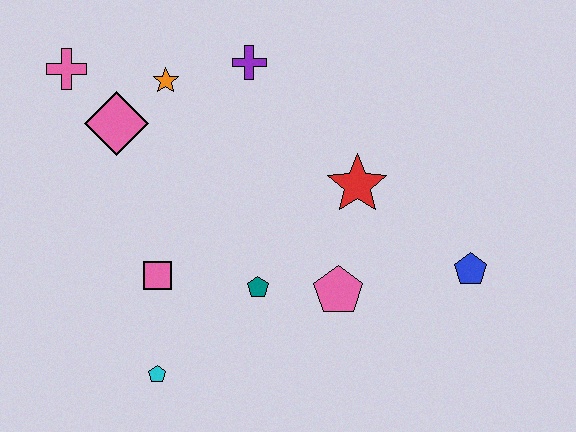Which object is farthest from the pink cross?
The blue pentagon is farthest from the pink cross.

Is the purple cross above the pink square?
Yes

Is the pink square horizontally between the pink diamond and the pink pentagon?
Yes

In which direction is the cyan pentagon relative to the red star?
The cyan pentagon is to the left of the red star.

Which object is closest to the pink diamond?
The orange star is closest to the pink diamond.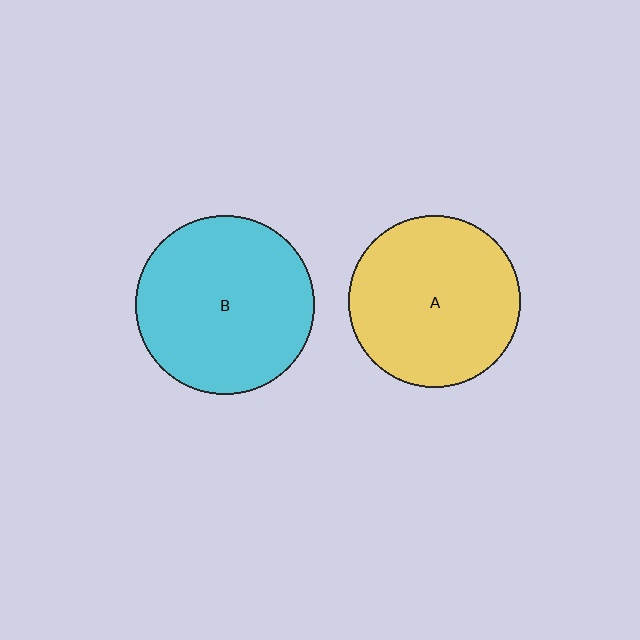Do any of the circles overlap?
No, none of the circles overlap.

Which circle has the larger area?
Circle B (cyan).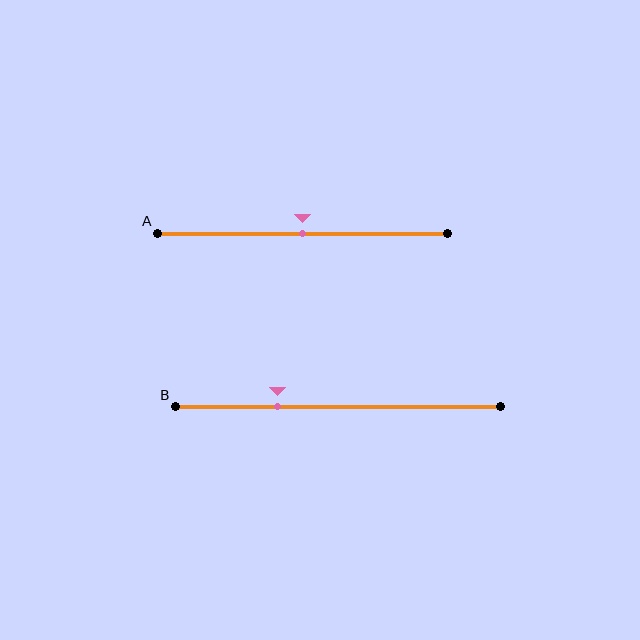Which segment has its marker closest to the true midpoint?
Segment A has its marker closest to the true midpoint.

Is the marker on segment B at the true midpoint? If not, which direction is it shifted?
No, the marker on segment B is shifted to the left by about 19% of the segment length.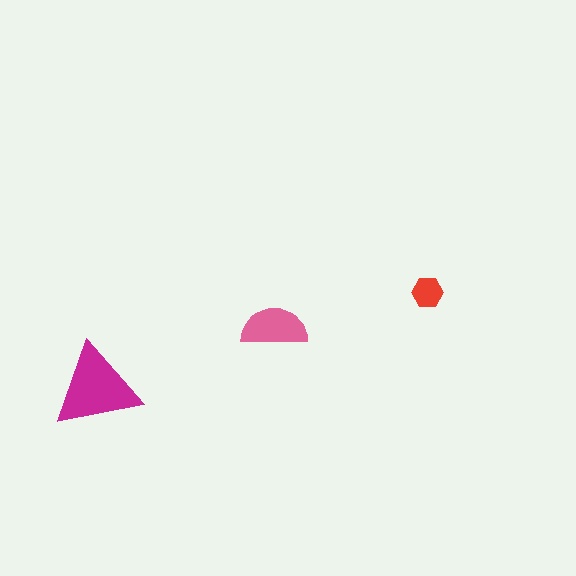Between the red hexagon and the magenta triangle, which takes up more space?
The magenta triangle.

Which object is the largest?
The magenta triangle.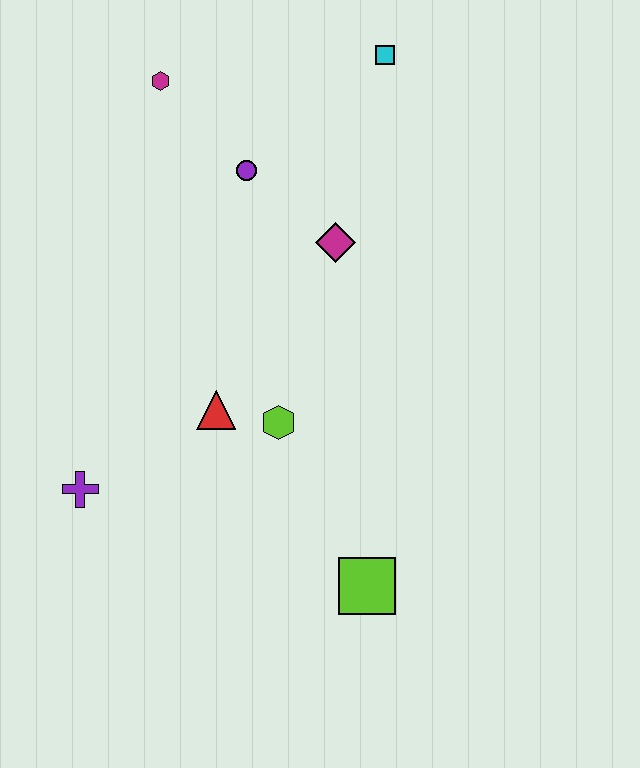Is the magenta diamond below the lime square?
No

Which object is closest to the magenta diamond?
The purple circle is closest to the magenta diamond.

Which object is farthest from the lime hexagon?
The cyan square is farthest from the lime hexagon.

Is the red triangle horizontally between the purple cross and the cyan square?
Yes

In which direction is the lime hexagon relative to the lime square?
The lime hexagon is above the lime square.